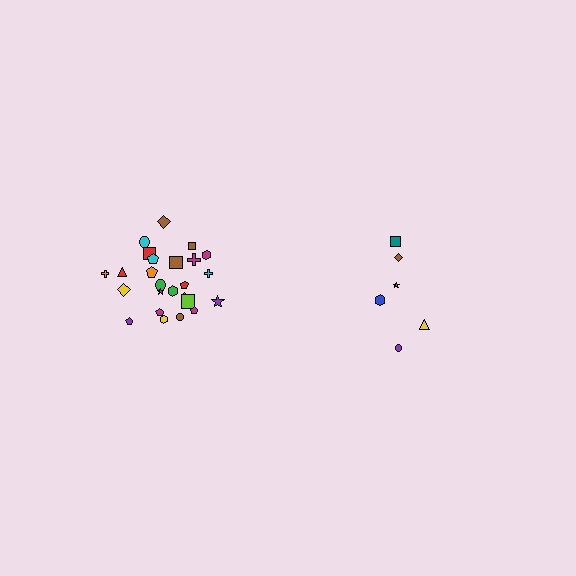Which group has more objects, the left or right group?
The left group.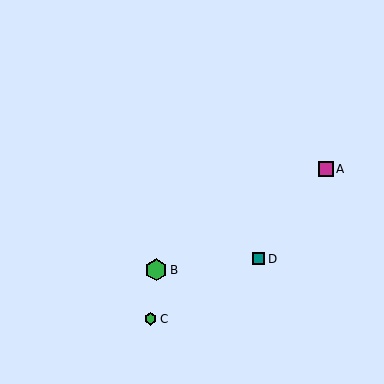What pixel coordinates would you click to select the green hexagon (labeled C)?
Click at (151, 319) to select the green hexagon C.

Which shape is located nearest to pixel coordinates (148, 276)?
The green hexagon (labeled B) at (156, 270) is nearest to that location.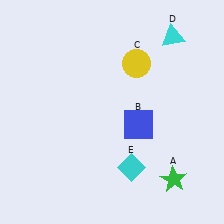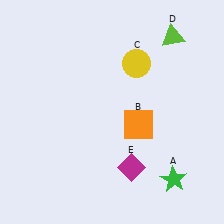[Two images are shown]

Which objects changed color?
B changed from blue to orange. D changed from cyan to lime. E changed from cyan to magenta.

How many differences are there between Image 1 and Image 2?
There are 3 differences between the two images.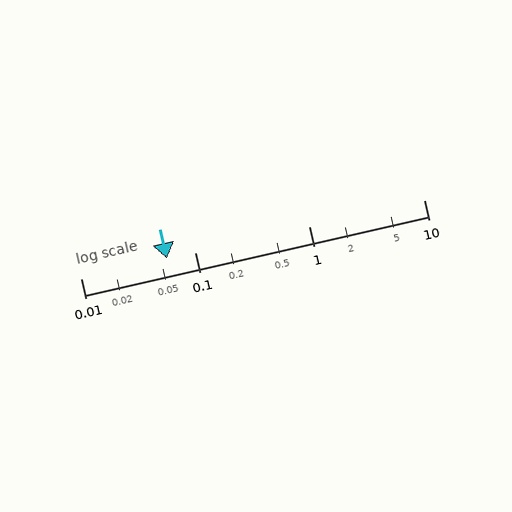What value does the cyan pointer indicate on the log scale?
The pointer indicates approximately 0.057.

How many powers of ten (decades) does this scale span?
The scale spans 3 decades, from 0.01 to 10.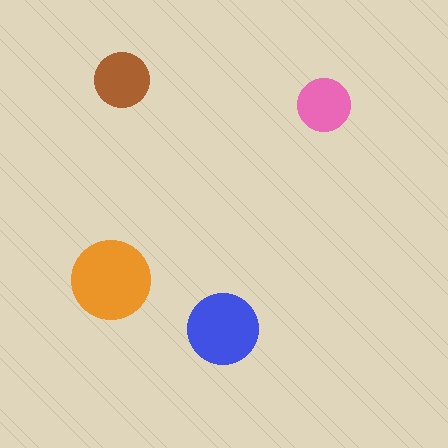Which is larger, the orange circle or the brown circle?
The orange one.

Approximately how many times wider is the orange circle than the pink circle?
About 1.5 times wider.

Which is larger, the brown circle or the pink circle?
The brown one.